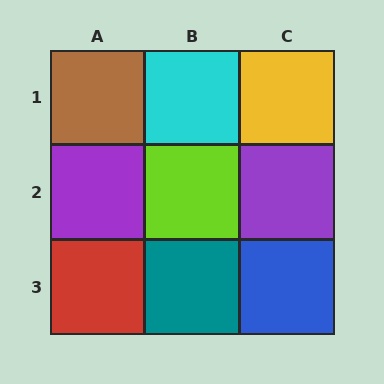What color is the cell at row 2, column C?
Purple.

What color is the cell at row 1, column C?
Yellow.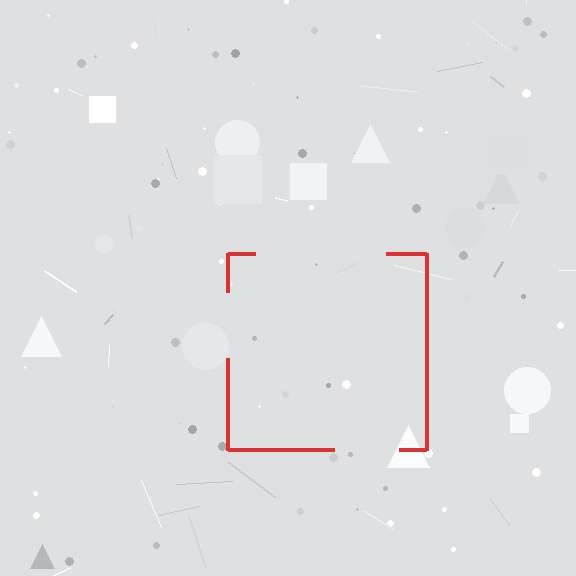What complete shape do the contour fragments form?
The contour fragments form a square.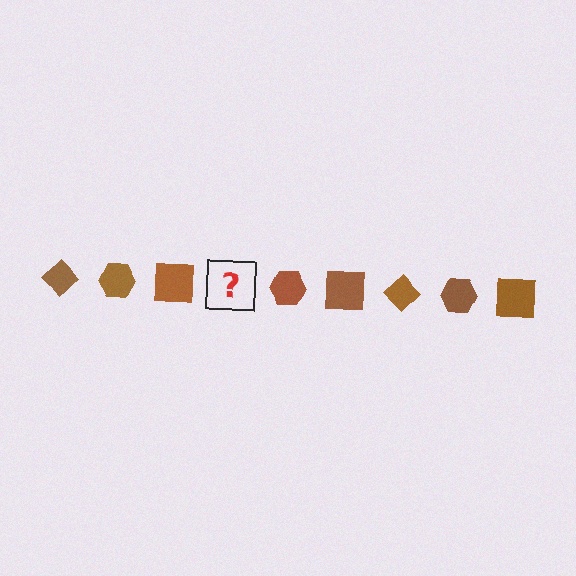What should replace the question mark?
The question mark should be replaced with a brown diamond.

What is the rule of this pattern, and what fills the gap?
The rule is that the pattern cycles through diamond, hexagon, square shapes in brown. The gap should be filled with a brown diamond.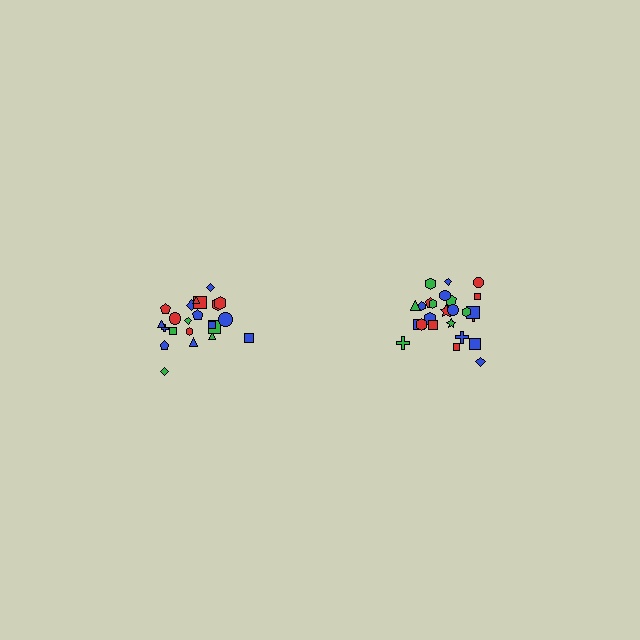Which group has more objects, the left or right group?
The right group.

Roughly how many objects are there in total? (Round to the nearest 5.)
Roughly 45 objects in total.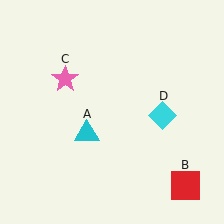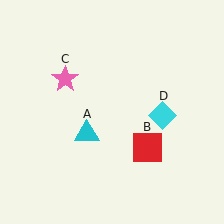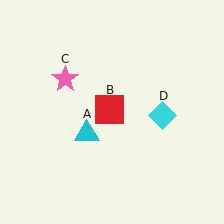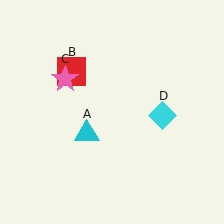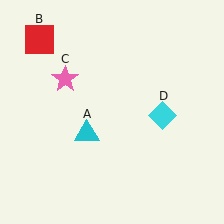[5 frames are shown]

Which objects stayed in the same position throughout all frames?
Cyan triangle (object A) and pink star (object C) and cyan diamond (object D) remained stationary.